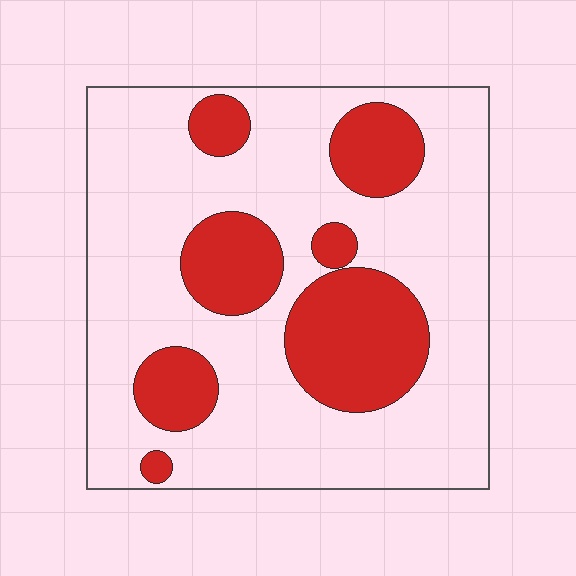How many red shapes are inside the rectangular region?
7.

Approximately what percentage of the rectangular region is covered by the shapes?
Approximately 25%.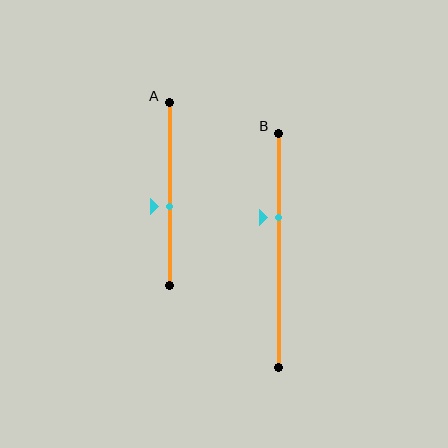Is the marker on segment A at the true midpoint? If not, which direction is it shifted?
No, the marker on segment A is shifted downward by about 6% of the segment length.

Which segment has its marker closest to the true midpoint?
Segment A has its marker closest to the true midpoint.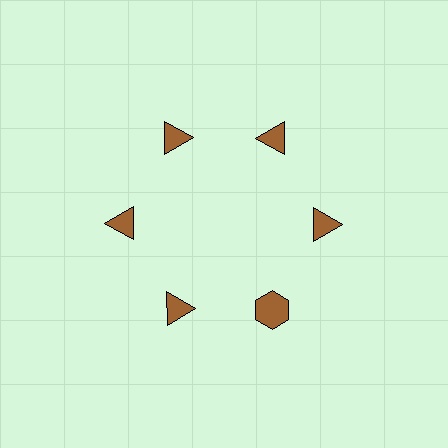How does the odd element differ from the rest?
It has a different shape: hexagon instead of triangle.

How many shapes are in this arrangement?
There are 6 shapes arranged in a ring pattern.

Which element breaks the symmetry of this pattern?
The brown hexagon at roughly the 5 o'clock position breaks the symmetry. All other shapes are brown triangles.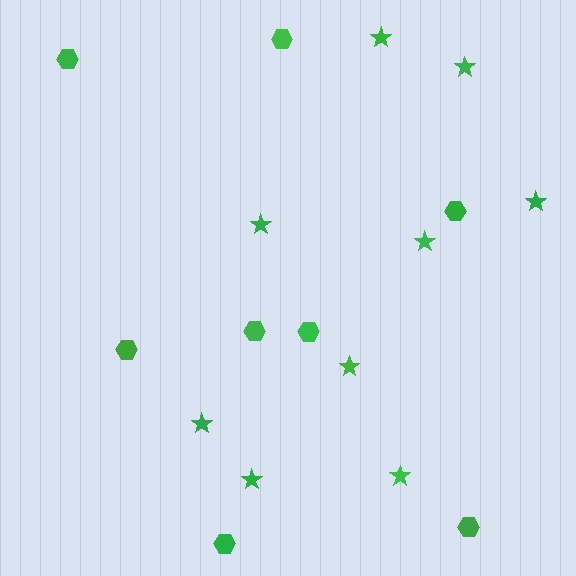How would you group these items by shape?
There are 2 groups: one group of hexagons (8) and one group of stars (9).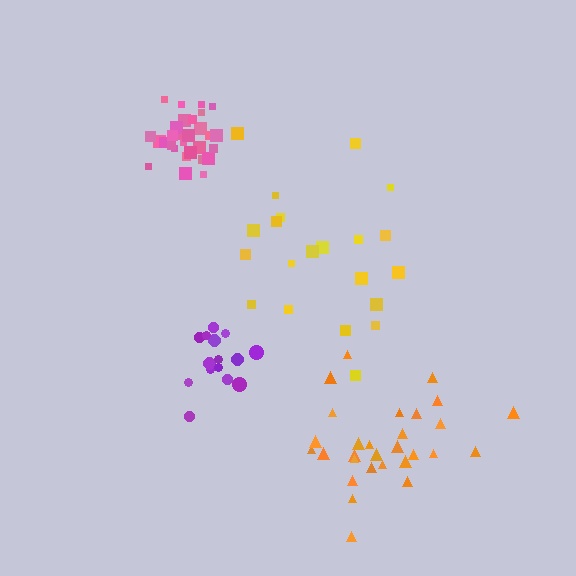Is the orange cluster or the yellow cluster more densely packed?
Orange.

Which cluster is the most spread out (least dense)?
Yellow.